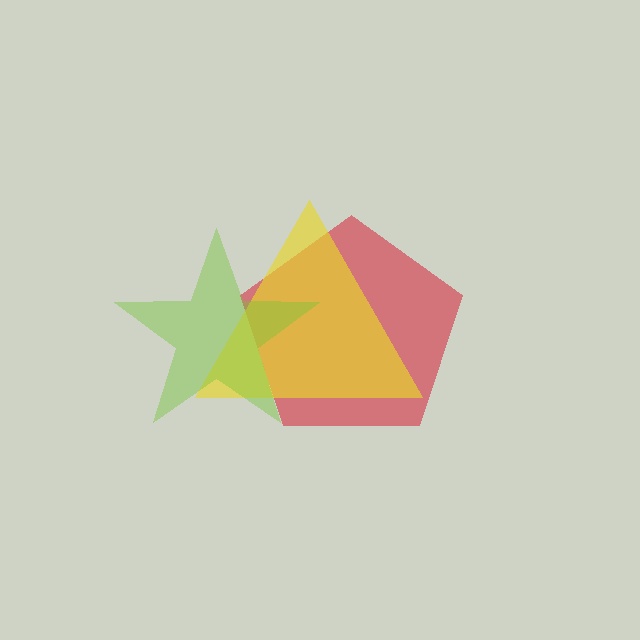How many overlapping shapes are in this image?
There are 3 overlapping shapes in the image.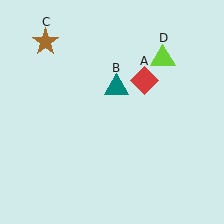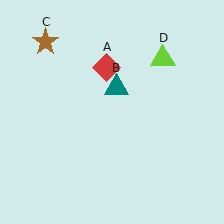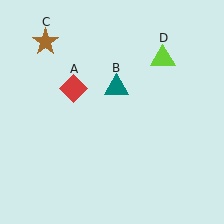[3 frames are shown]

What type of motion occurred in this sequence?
The red diamond (object A) rotated counterclockwise around the center of the scene.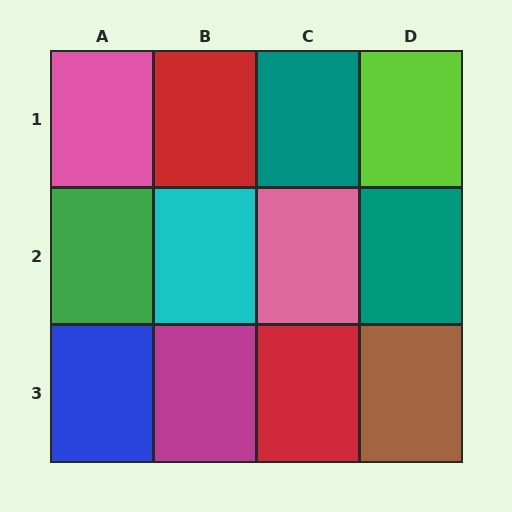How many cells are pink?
2 cells are pink.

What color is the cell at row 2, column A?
Green.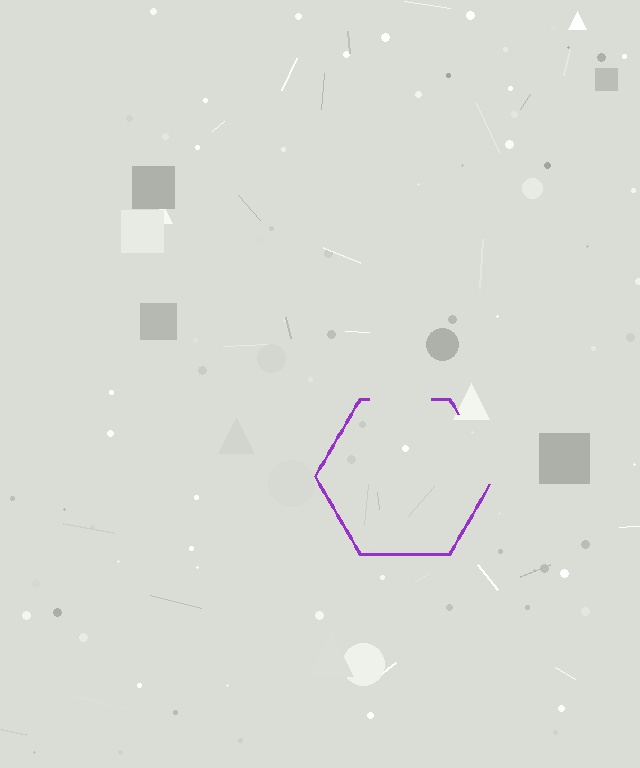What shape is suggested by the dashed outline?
The dashed outline suggests a hexagon.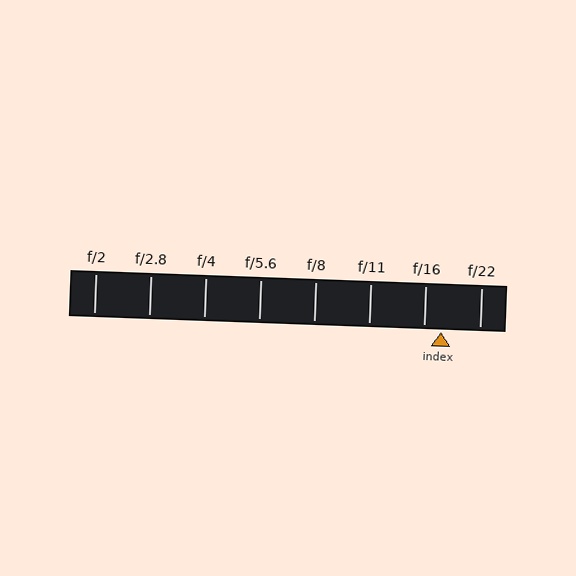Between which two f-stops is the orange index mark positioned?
The index mark is between f/16 and f/22.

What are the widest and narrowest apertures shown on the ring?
The widest aperture shown is f/2 and the narrowest is f/22.